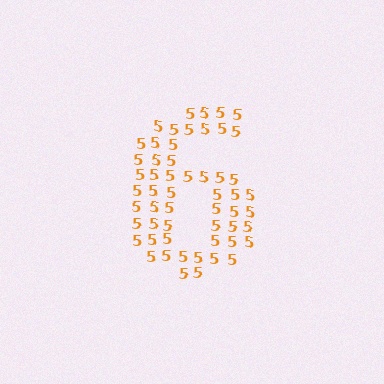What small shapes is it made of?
It is made of small digit 5's.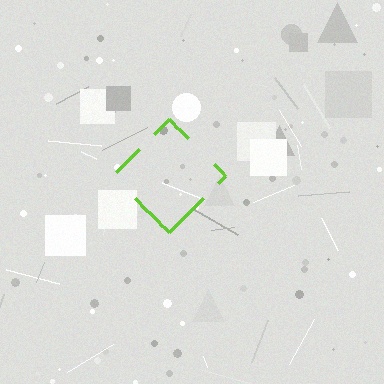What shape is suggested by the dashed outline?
The dashed outline suggests a diamond.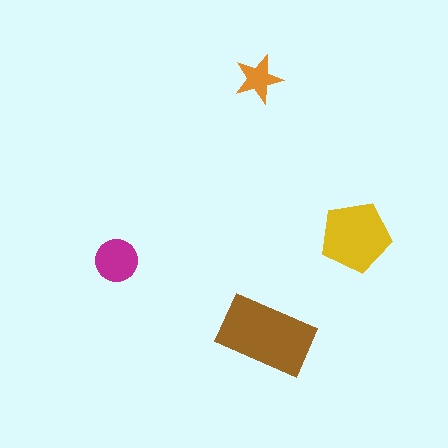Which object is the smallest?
The orange star.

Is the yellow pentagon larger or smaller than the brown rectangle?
Smaller.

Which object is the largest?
The brown rectangle.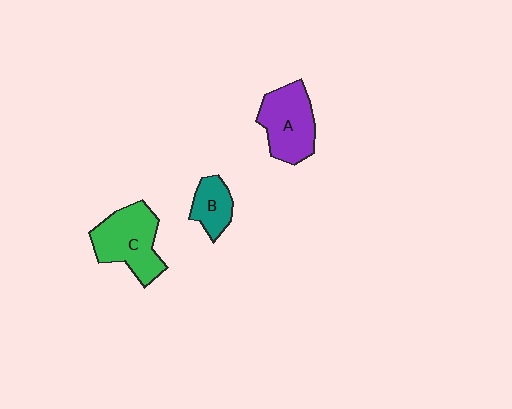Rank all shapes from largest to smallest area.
From largest to smallest: C (green), A (purple), B (teal).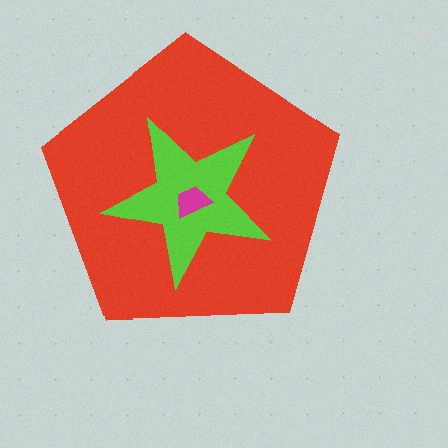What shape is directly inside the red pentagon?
The lime star.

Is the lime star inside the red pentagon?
Yes.